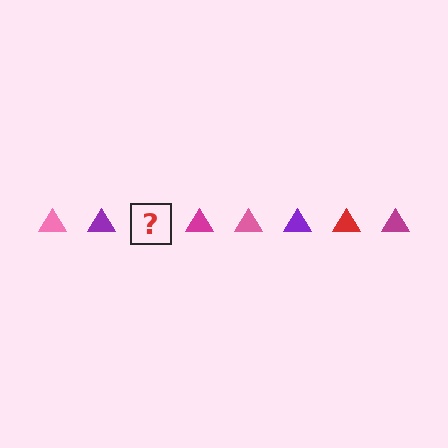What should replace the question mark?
The question mark should be replaced with a red triangle.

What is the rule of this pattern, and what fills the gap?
The rule is that the pattern cycles through pink, purple, red, magenta triangles. The gap should be filled with a red triangle.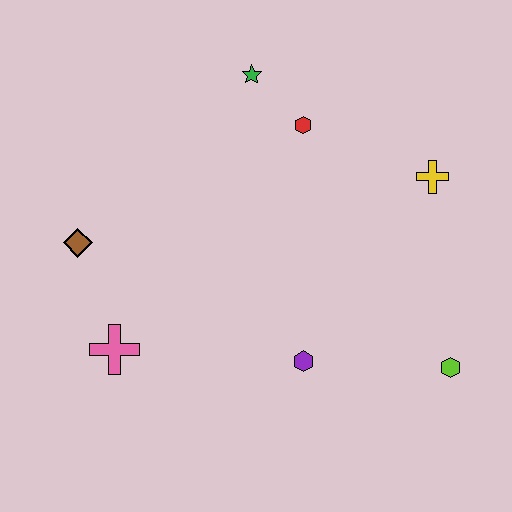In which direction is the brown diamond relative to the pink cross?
The brown diamond is above the pink cross.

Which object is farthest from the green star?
The lime hexagon is farthest from the green star.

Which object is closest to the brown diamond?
The pink cross is closest to the brown diamond.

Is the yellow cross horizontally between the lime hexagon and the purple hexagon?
Yes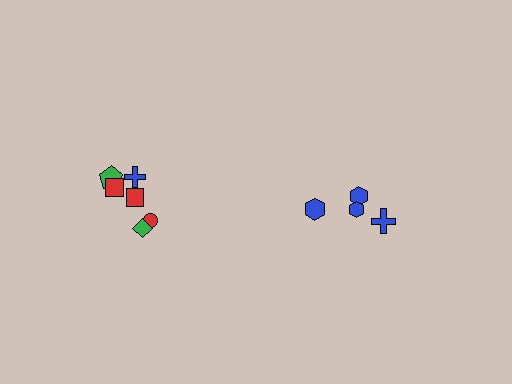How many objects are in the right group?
There are 4 objects.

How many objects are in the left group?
There are 6 objects.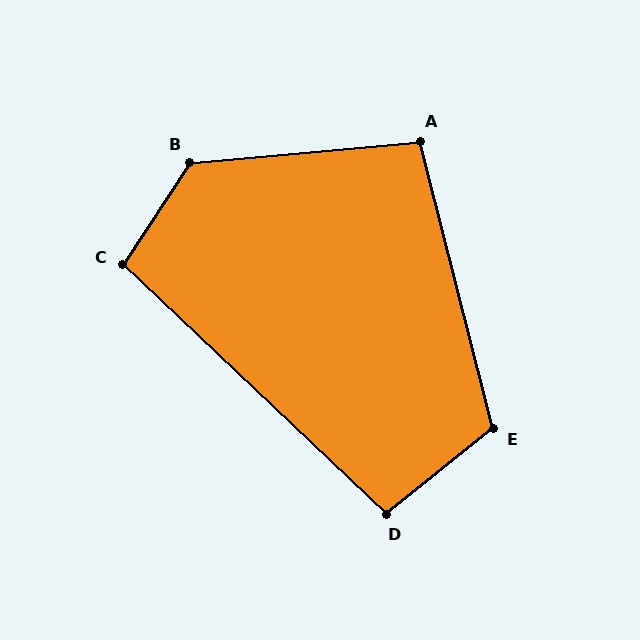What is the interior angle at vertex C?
Approximately 100 degrees (obtuse).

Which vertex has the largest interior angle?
B, at approximately 128 degrees.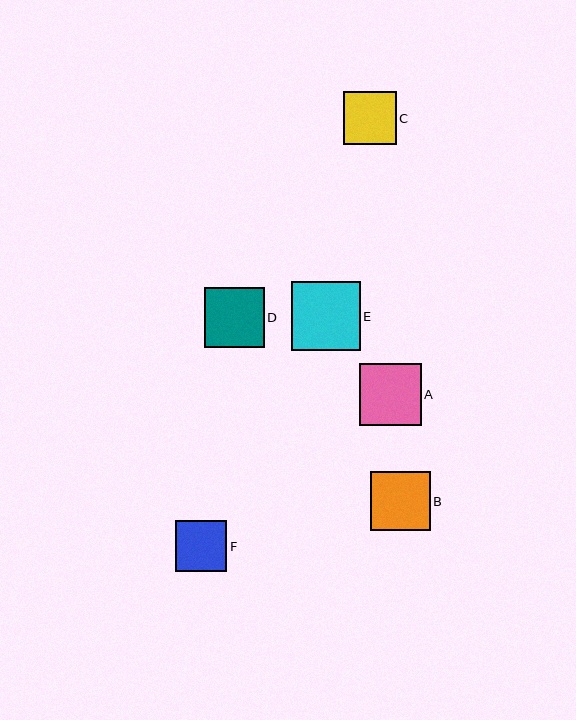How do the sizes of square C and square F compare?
Square C and square F are approximately the same size.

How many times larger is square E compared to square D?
Square E is approximately 1.2 times the size of square D.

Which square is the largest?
Square E is the largest with a size of approximately 69 pixels.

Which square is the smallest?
Square F is the smallest with a size of approximately 51 pixels.